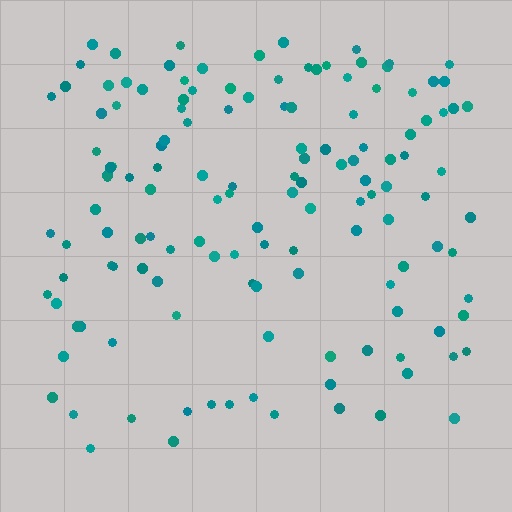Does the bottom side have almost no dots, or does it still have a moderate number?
Still a moderate number, just noticeably fewer than the top.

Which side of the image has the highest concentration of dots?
The top.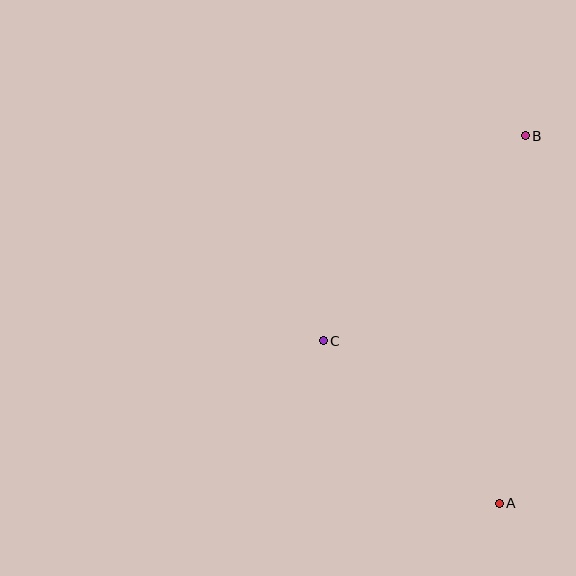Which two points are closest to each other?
Points A and C are closest to each other.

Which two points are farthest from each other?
Points A and B are farthest from each other.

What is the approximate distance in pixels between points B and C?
The distance between B and C is approximately 288 pixels.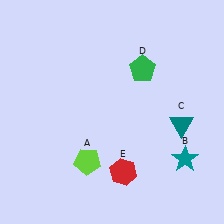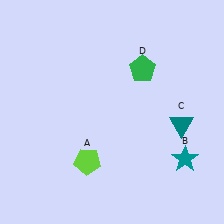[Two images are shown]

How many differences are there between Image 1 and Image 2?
There is 1 difference between the two images.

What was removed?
The red hexagon (E) was removed in Image 2.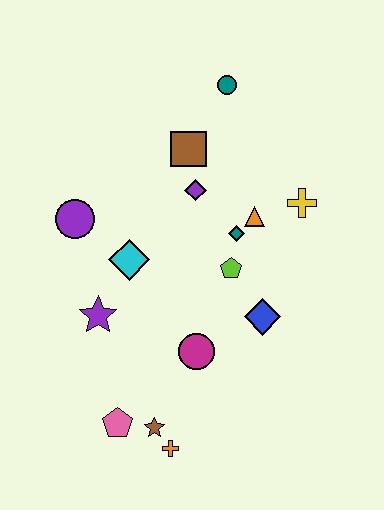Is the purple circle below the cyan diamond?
No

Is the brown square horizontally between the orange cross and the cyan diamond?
No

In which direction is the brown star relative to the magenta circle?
The brown star is below the magenta circle.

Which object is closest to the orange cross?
The brown star is closest to the orange cross.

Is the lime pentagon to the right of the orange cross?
Yes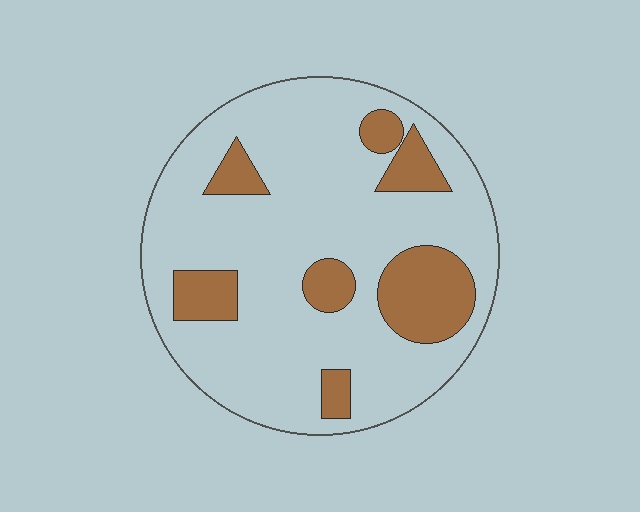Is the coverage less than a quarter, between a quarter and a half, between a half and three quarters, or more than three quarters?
Less than a quarter.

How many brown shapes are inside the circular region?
7.